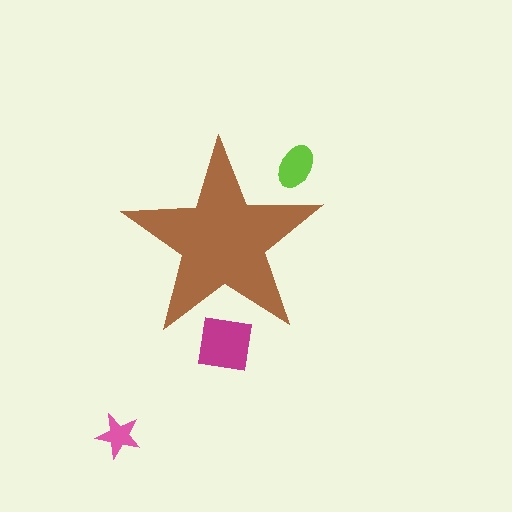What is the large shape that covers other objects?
A brown star.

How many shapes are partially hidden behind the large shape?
2 shapes are partially hidden.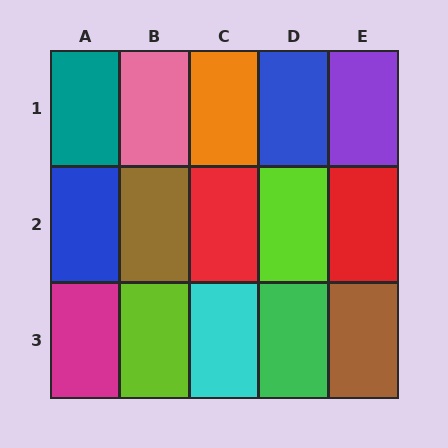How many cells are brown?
2 cells are brown.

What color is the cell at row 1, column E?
Purple.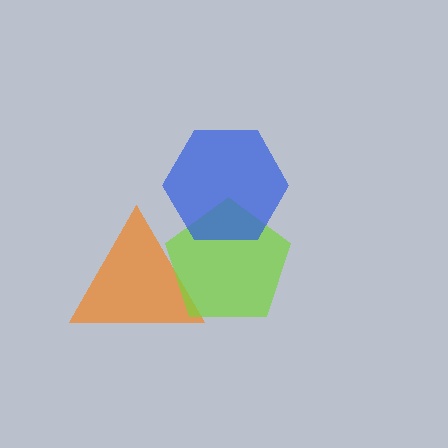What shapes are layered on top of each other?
The layered shapes are: an orange triangle, a lime pentagon, a blue hexagon.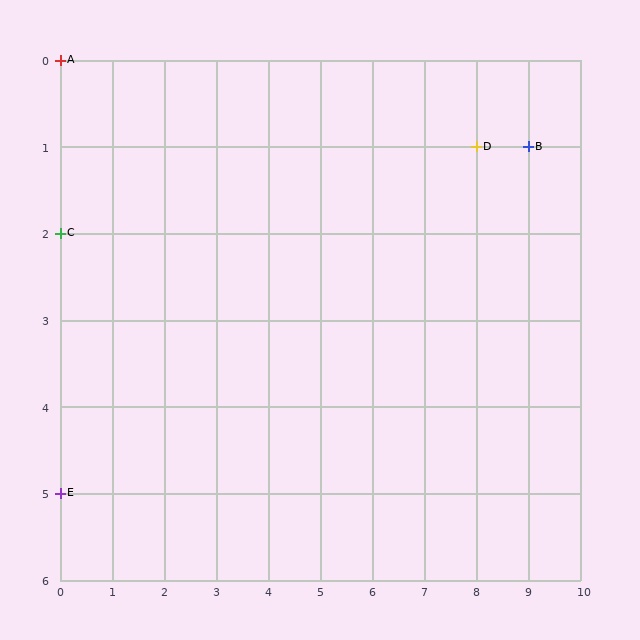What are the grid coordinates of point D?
Point D is at grid coordinates (8, 1).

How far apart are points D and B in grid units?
Points D and B are 1 column apart.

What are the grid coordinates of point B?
Point B is at grid coordinates (9, 1).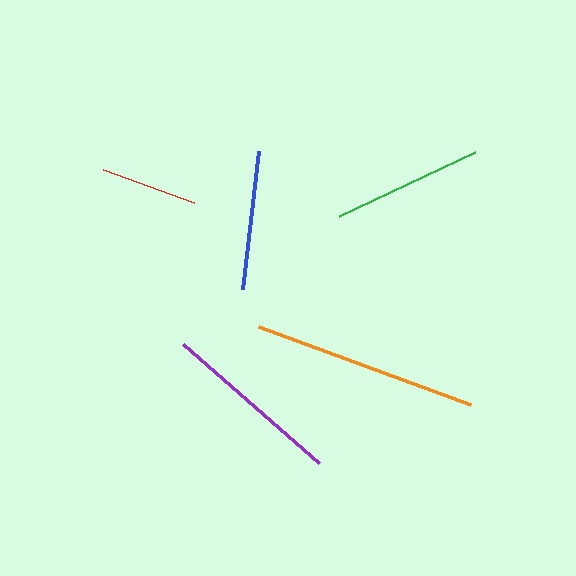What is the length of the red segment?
The red segment is approximately 97 pixels long.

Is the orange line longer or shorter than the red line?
The orange line is longer than the red line.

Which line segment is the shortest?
The red line is the shortest at approximately 97 pixels.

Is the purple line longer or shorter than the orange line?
The orange line is longer than the purple line.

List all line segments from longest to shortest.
From longest to shortest: orange, purple, green, blue, red.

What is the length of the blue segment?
The blue segment is approximately 138 pixels long.